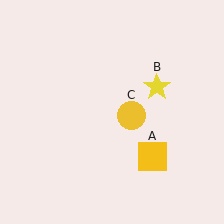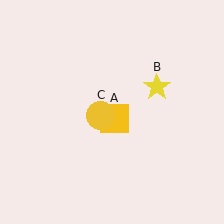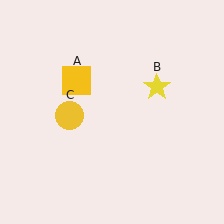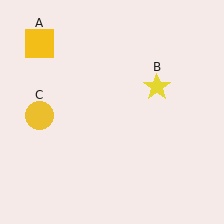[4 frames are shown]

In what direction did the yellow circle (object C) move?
The yellow circle (object C) moved left.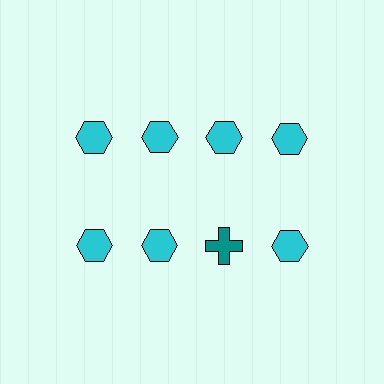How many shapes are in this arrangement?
There are 8 shapes arranged in a grid pattern.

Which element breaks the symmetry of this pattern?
The teal cross in the second row, center column breaks the symmetry. All other shapes are cyan hexagons.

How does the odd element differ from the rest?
It differs in both color (teal instead of cyan) and shape (cross instead of hexagon).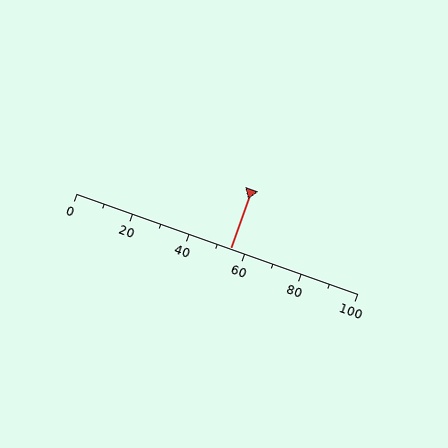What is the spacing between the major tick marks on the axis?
The major ticks are spaced 20 apart.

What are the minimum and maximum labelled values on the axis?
The axis runs from 0 to 100.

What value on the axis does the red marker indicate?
The marker indicates approximately 55.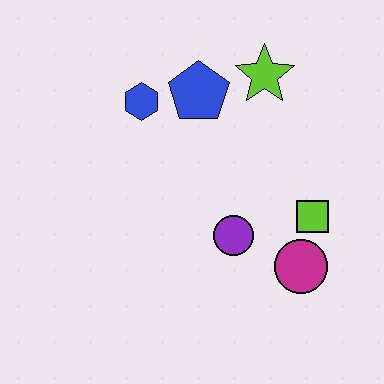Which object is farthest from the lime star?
The magenta circle is farthest from the lime star.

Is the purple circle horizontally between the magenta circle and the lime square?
No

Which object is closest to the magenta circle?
The lime square is closest to the magenta circle.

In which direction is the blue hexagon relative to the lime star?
The blue hexagon is to the left of the lime star.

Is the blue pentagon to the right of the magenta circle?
No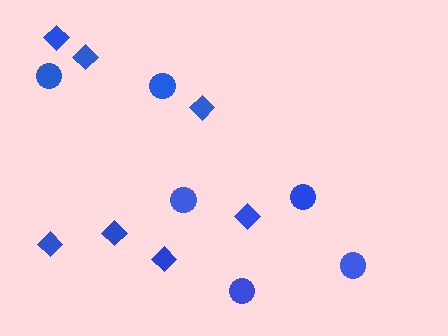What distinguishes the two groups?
There are 2 groups: one group of circles (6) and one group of diamonds (7).